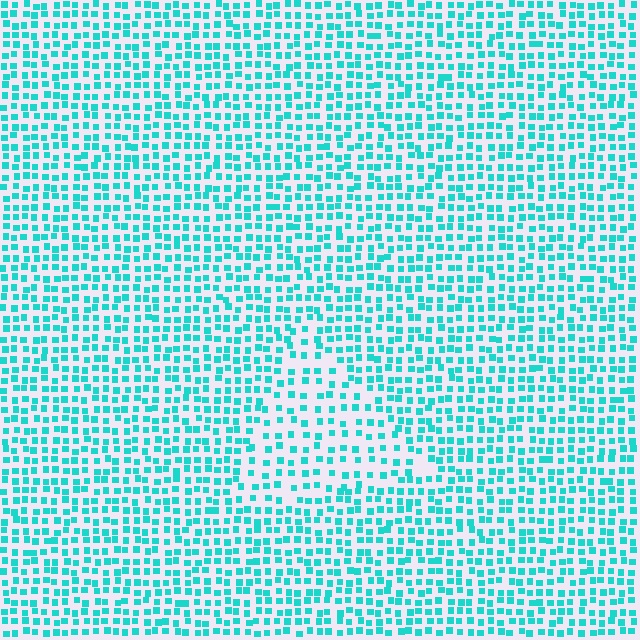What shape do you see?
I see a triangle.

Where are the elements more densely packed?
The elements are more densely packed outside the triangle boundary.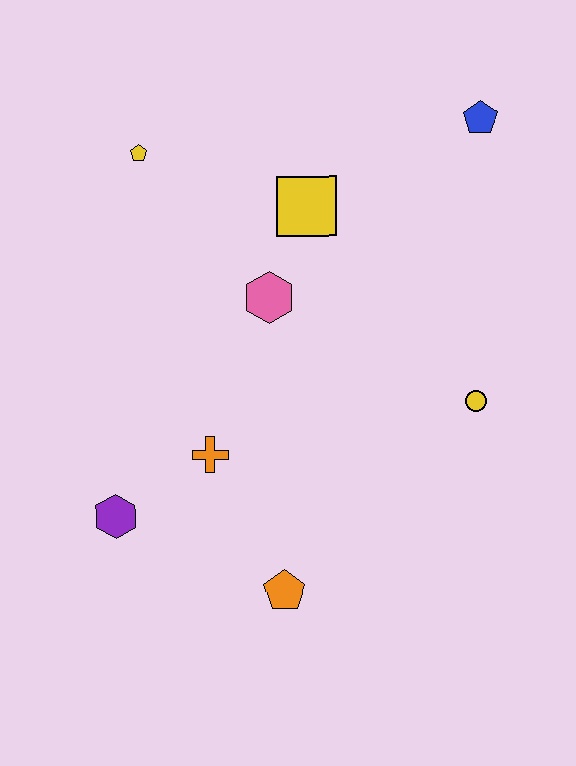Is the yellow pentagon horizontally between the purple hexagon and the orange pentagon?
Yes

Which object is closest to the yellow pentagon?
The yellow square is closest to the yellow pentagon.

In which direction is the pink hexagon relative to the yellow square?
The pink hexagon is below the yellow square.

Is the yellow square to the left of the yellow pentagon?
No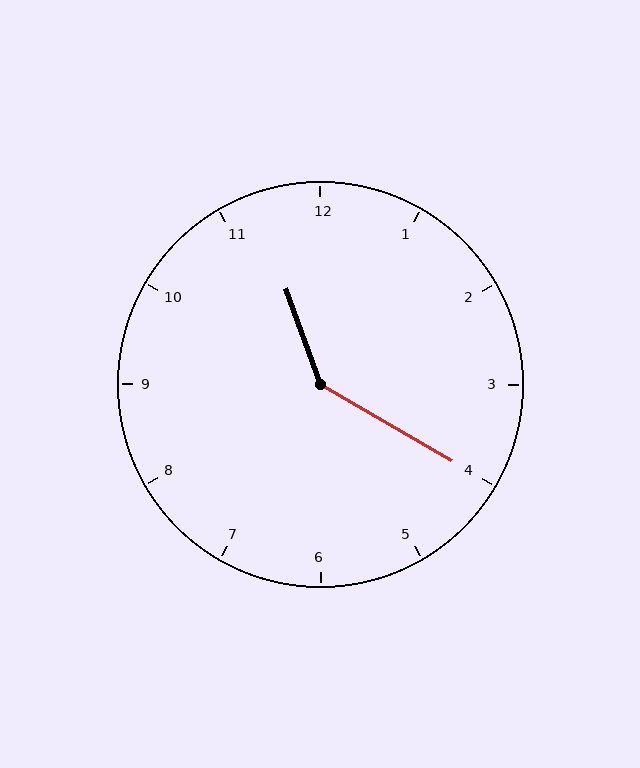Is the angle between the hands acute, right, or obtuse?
It is obtuse.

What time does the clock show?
11:20.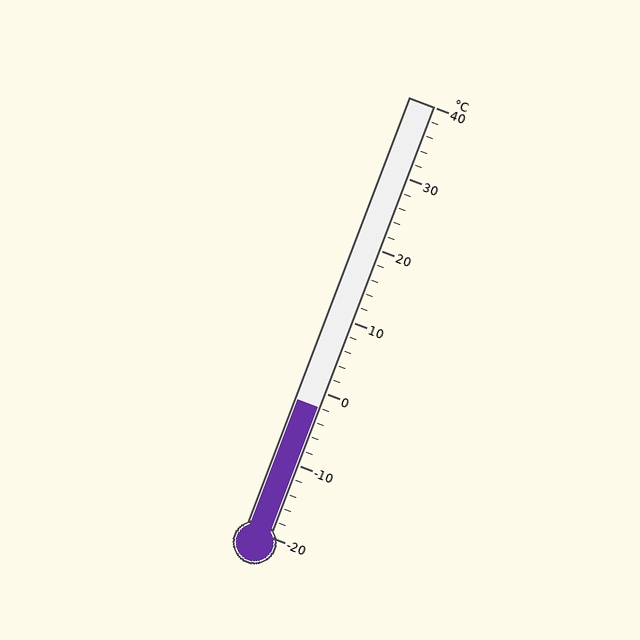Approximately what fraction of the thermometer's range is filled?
The thermometer is filled to approximately 30% of its range.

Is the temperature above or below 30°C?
The temperature is below 30°C.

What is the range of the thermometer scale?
The thermometer scale ranges from -20°C to 40°C.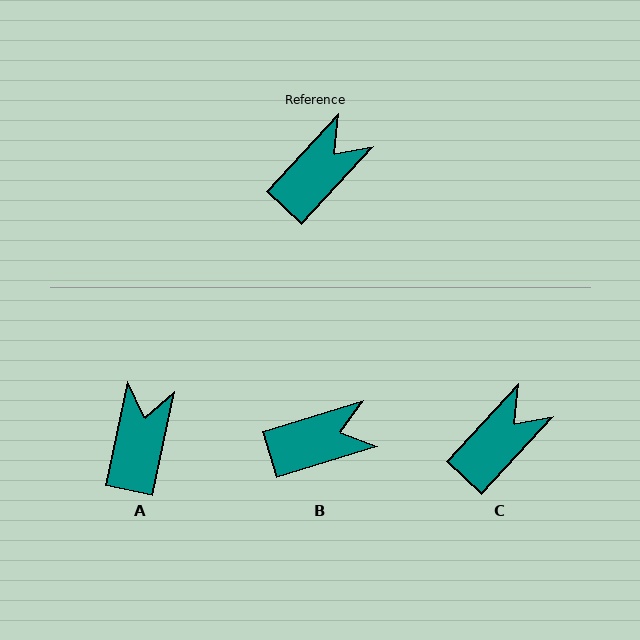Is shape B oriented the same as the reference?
No, it is off by about 30 degrees.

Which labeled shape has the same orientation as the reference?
C.